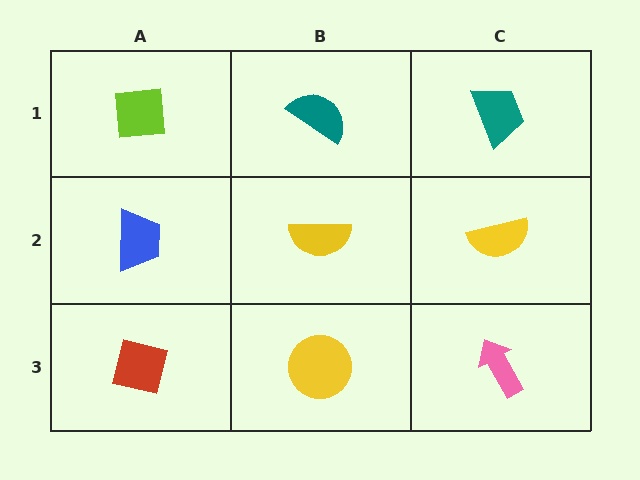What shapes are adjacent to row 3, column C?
A yellow semicircle (row 2, column C), a yellow circle (row 3, column B).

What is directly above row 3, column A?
A blue trapezoid.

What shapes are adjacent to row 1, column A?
A blue trapezoid (row 2, column A), a teal semicircle (row 1, column B).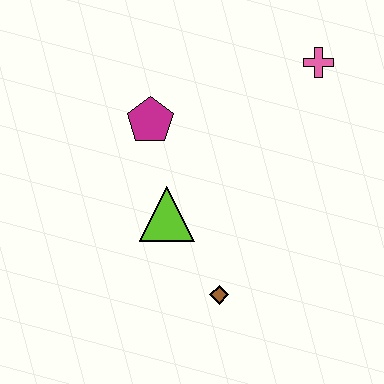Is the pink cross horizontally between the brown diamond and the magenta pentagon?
No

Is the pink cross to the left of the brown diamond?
No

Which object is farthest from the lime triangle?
The pink cross is farthest from the lime triangle.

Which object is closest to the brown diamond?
The lime triangle is closest to the brown diamond.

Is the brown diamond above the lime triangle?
No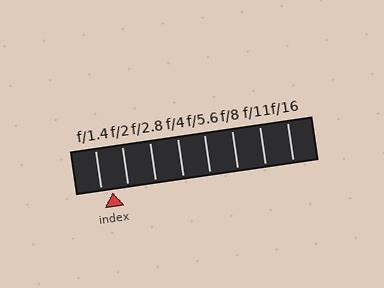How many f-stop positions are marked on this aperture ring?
There are 8 f-stop positions marked.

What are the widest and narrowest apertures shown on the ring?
The widest aperture shown is f/1.4 and the narrowest is f/16.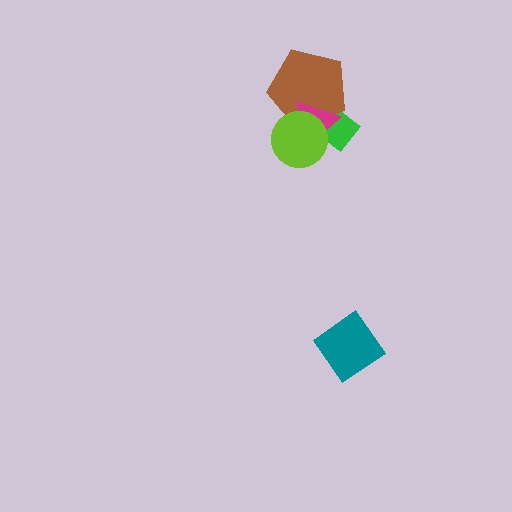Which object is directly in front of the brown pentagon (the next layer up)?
The magenta triangle is directly in front of the brown pentagon.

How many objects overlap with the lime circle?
3 objects overlap with the lime circle.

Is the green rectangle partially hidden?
Yes, it is partially covered by another shape.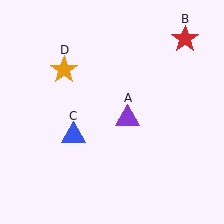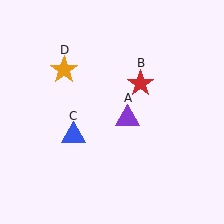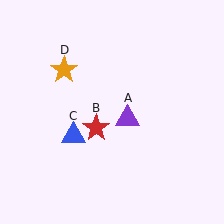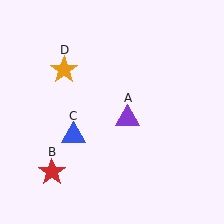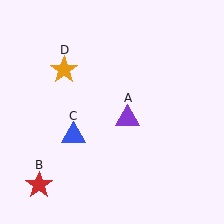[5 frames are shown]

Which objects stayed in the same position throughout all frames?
Purple triangle (object A) and blue triangle (object C) and orange star (object D) remained stationary.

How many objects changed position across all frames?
1 object changed position: red star (object B).